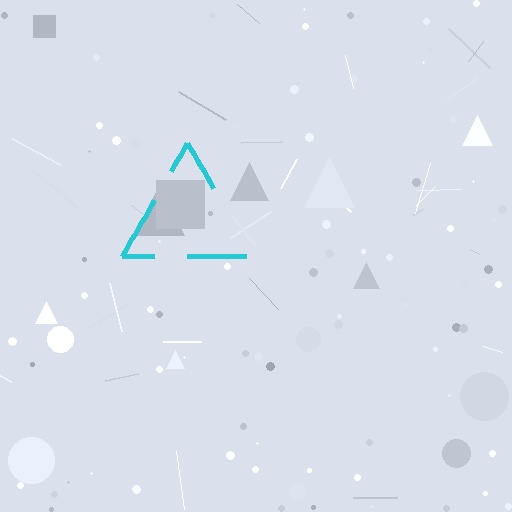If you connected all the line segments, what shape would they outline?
They would outline a triangle.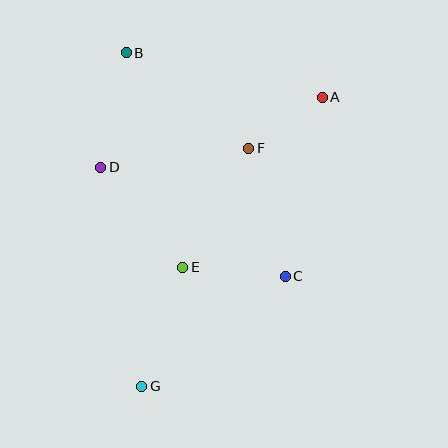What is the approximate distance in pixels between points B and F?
The distance between B and F is approximately 155 pixels.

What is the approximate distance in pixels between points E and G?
The distance between E and G is approximately 126 pixels.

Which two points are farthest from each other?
Points A and G are farthest from each other.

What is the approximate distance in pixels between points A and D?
The distance between A and D is approximately 232 pixels.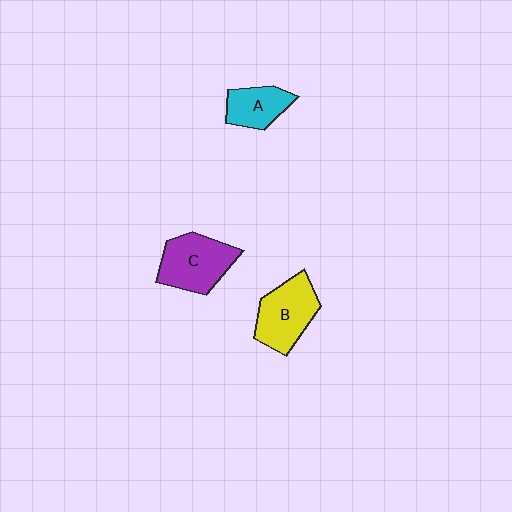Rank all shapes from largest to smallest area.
From largest to smallest: C (purple), B (yellow), A (cyan).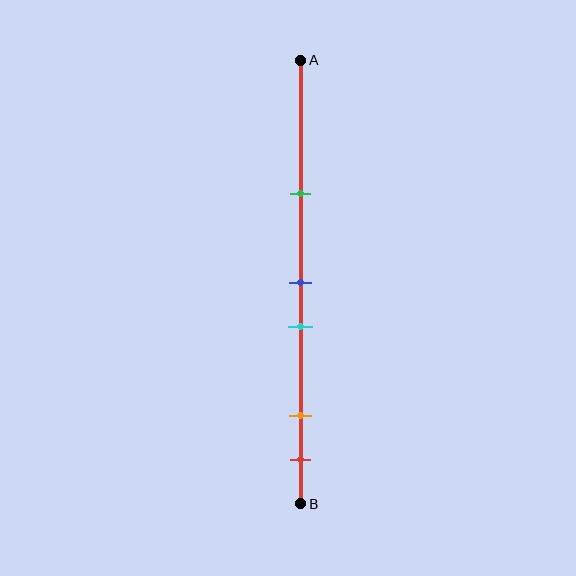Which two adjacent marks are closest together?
The blue and cyan marks are the closest adjacent pair.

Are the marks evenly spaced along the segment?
No, the marks are not evenly spaced.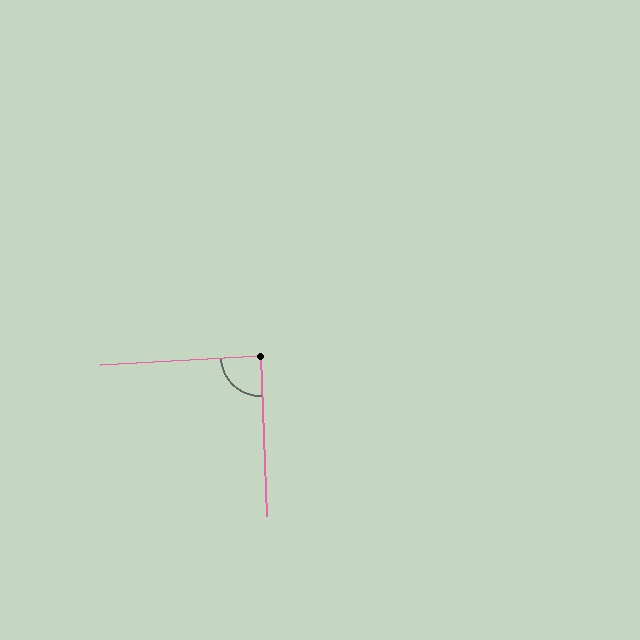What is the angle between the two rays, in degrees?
Approximately 89 degrees.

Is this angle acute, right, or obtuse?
It is approximately a right angle.